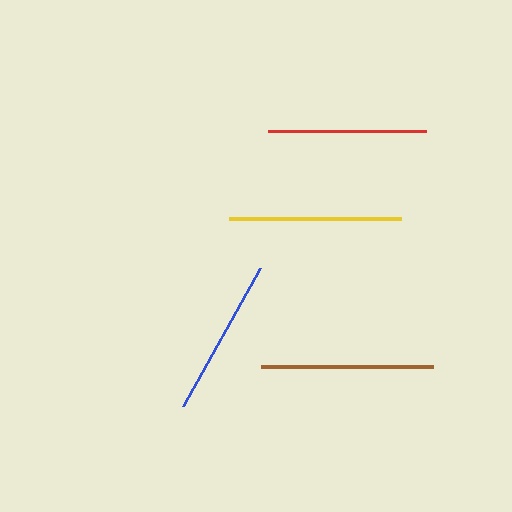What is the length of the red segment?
The red segment is approximately 158 pixels long.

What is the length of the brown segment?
The brown segment is approximately 172 pixels long.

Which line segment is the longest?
The brown line is the longest at approximately 172 pixels.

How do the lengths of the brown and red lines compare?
The brown and red lines are approximately the same length.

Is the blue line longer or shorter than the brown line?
The brown line is longer than the blue line.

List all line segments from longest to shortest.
From longest to shortest: brown, yellow, blue, red.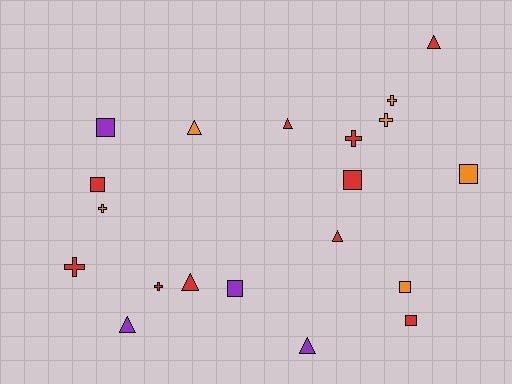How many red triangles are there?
There are 4 red triangles.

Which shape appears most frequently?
Square, with 7 objects.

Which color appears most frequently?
Red, with 10 objects.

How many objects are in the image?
There are 20 objects.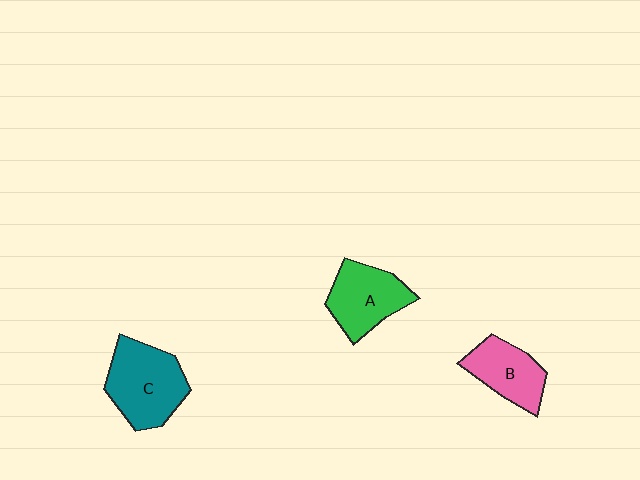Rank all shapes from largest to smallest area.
From largest to smallest: C (teal), A (green), B (pink).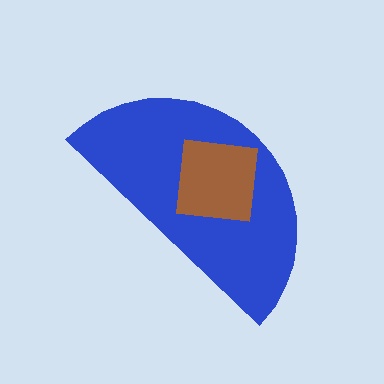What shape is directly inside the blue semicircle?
The brown square.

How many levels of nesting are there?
2.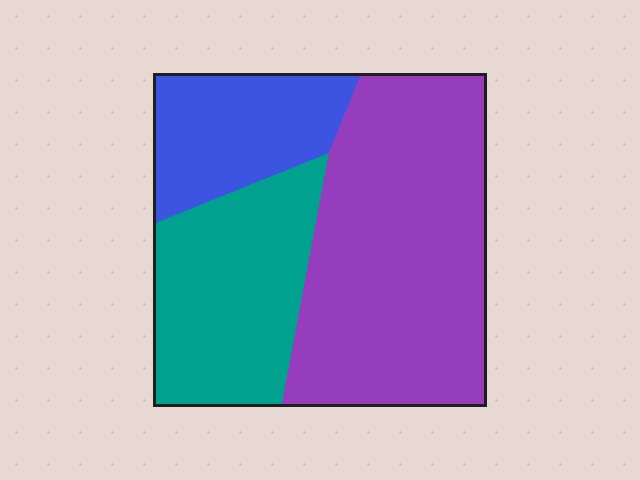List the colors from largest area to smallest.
From largest to smallest: purple, teal, blue.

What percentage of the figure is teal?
Teal covers around 30% of the figure.